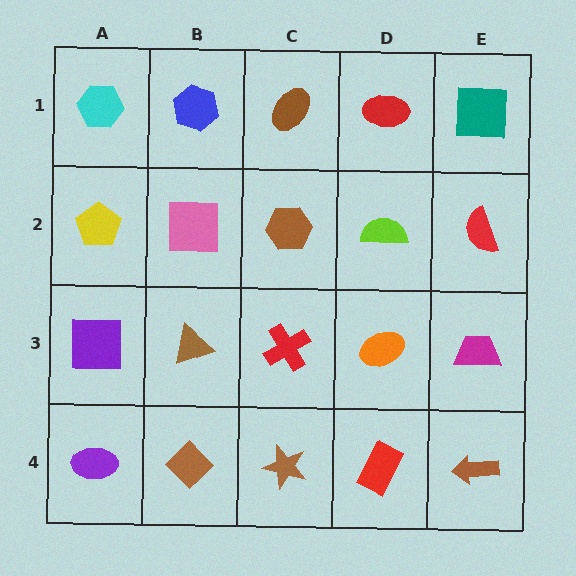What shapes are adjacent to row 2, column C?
A brown ellipse (row 1, column C), a red cross (row 3, column C), a pink square (row 2, column B), a lime semicircle (row 2, column D).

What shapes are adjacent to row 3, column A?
A yellow pentagon (row 2, column A), a purple ellipse (row 4, column A), a brown triangle (row 3, column B).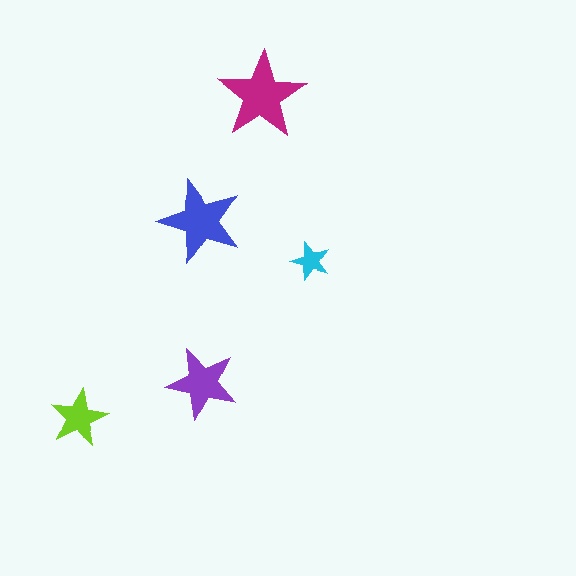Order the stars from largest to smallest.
the magenta one, the blue one, the purple one, the lime one, the cyan one.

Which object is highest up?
The magenta star is topmost.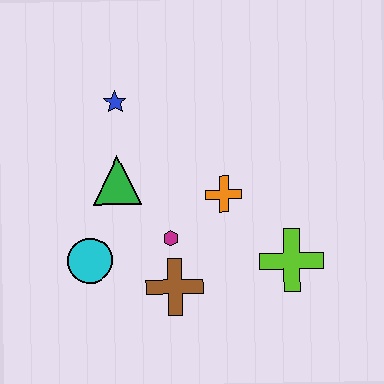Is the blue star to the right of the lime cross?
No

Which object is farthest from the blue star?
The lime cross is farthest from the blue star.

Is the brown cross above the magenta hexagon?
No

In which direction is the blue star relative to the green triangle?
The blue star is above the green triangle.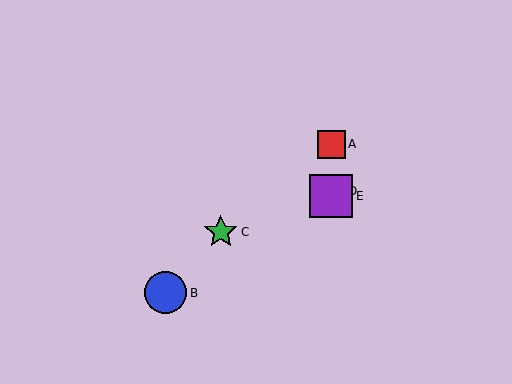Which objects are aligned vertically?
Objects A, D, E are aligned vertically.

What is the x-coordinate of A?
Object A is at x≈331.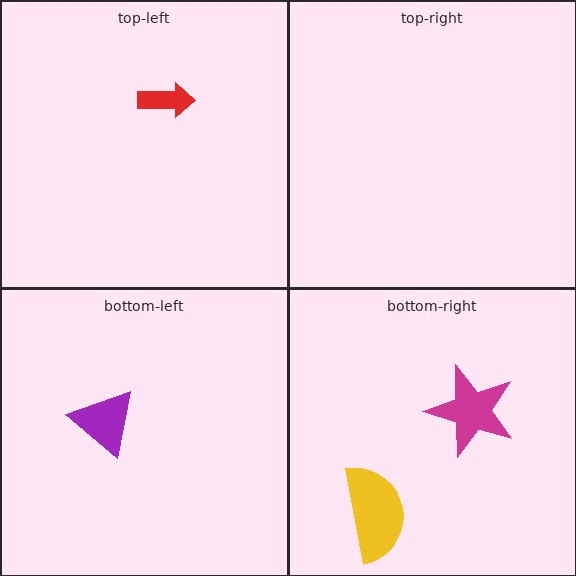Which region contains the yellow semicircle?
The bottom-right region.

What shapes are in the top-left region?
The red arrow.